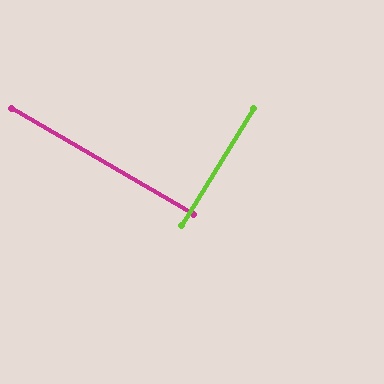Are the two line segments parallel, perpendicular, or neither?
Perpendicular — they meet at approximately 88°.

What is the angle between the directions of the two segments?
Approximately 88 degrees.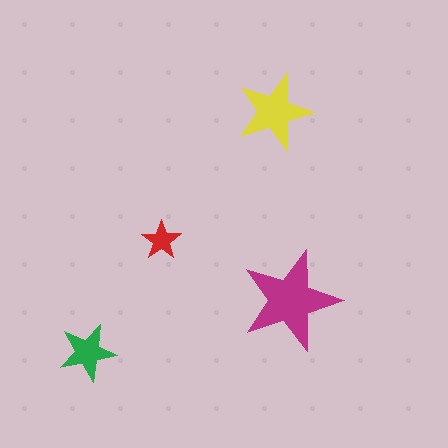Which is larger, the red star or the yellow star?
The yellow one.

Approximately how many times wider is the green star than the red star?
About 1.5 times wider.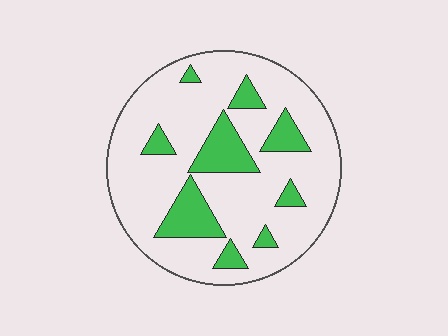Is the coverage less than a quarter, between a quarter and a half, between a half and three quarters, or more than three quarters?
Less than a quarter.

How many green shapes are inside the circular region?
9.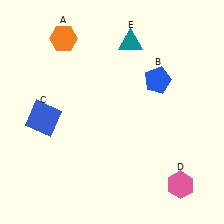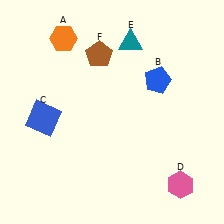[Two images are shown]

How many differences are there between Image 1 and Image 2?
There is 1 difference between the two images.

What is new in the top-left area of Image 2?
A brown pentagon (F) was added in the top-left area of Image 2.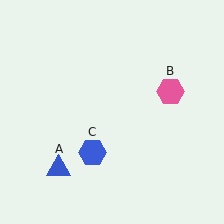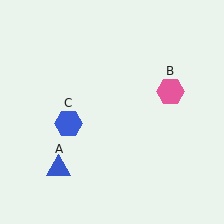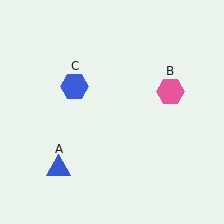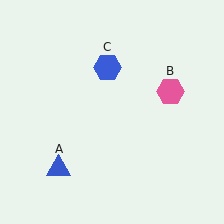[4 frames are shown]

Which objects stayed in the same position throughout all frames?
Blue triangle (object A) and pink hexagon (object B) remained stationary.